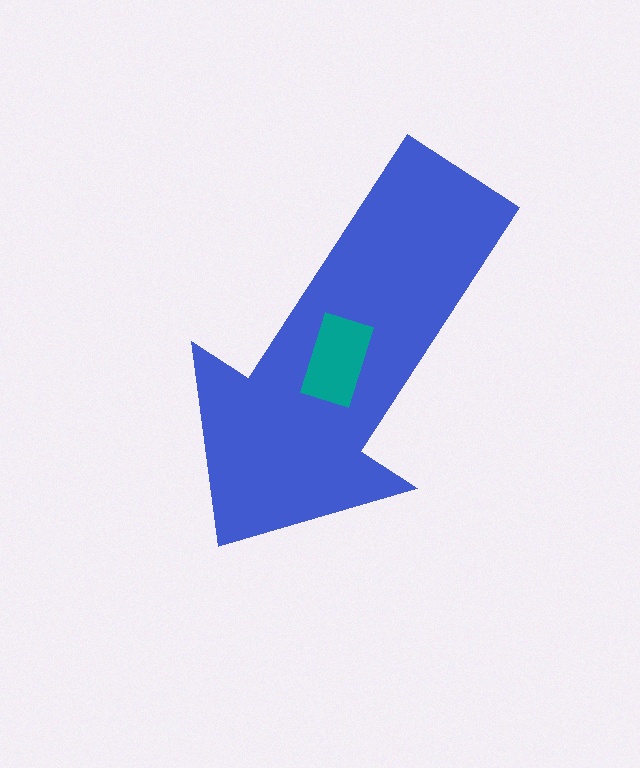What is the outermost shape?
The blue arrow.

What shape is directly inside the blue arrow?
The teal rectangle.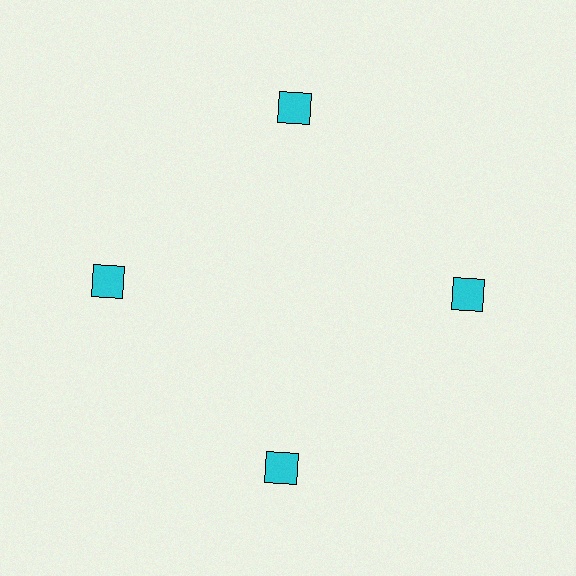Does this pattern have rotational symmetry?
Yes, this pattern has 4-fold rotational symmetry. It looks the same after rotating 90 degrees around the center.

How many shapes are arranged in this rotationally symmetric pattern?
There are 4 shapes, arranged in 4 groups of 1.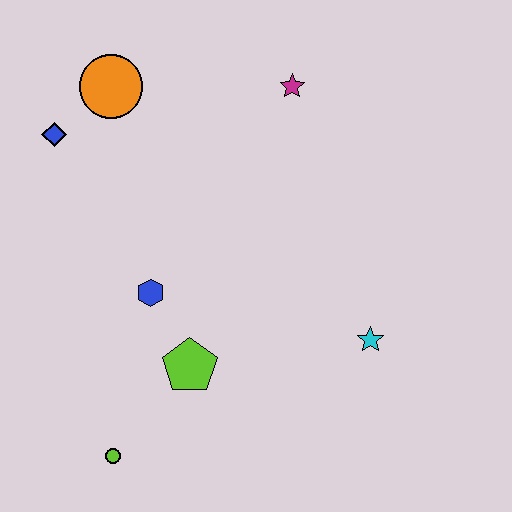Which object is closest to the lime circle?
The lime pentagon is closest to the lime circle.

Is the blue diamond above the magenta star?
No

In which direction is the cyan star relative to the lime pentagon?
The cyan star is to the right of the lime pentagon.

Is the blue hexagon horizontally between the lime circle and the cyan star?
Yes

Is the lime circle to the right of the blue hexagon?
No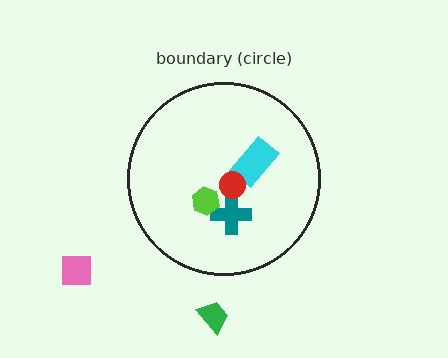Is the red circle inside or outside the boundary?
Inside.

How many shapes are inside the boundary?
4 inside, 2 outside.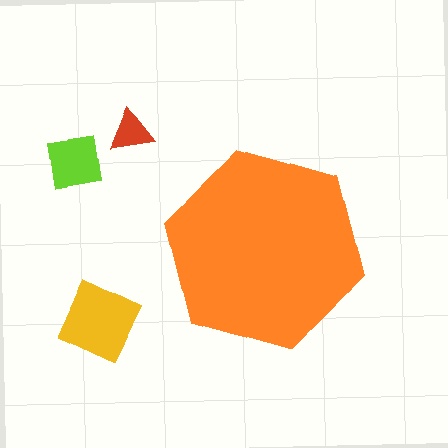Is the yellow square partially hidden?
No, the yellow square is fully visible.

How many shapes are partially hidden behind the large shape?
0 shapes are partially hidden.